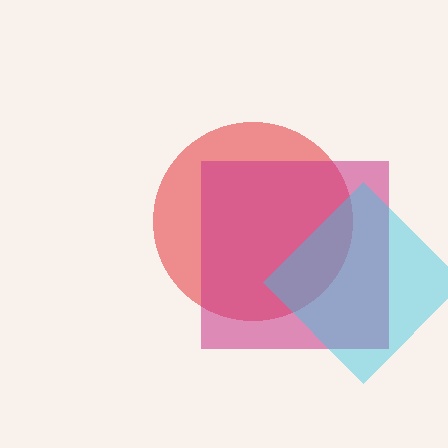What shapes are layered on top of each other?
The layered shapes are: a red circle, a magenta square, a cyan diamond.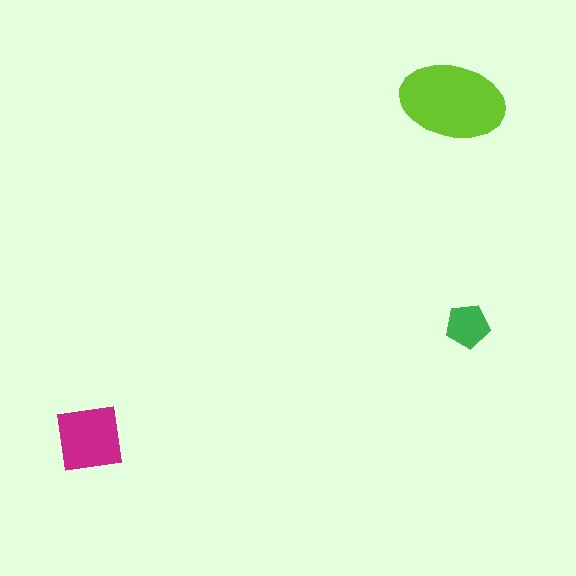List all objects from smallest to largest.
The green pentagon, the magenta square, the lime ellipse.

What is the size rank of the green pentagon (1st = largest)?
3rd.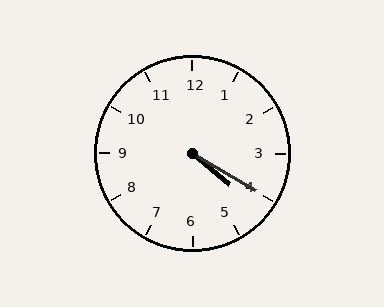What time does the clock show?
4:20.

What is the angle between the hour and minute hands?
Approximately 10 degrees.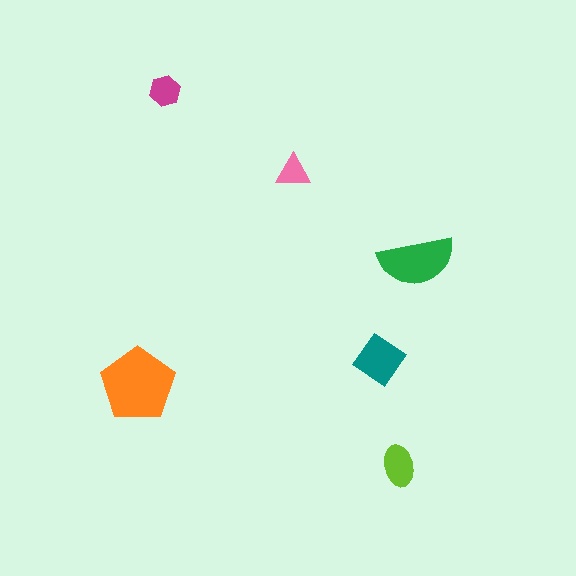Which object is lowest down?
The lime ellipse is bottommost.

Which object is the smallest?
The pink triangle.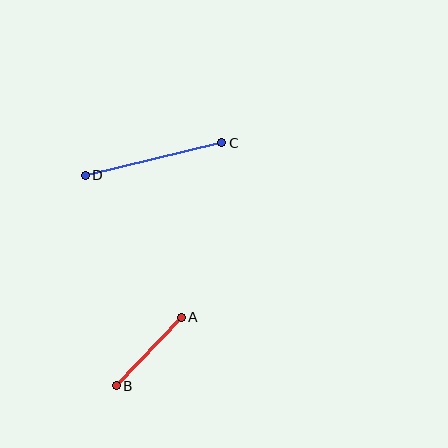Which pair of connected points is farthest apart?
Points C and D are farthest apart.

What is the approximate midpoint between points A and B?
The midpoint is at approximately (149, 351) pixels.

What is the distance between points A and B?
The distance is approximately 94 pixels.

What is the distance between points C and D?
The distance is approximately 140 pixels.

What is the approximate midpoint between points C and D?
The midpoint is at approximately (153, 159) pixels.